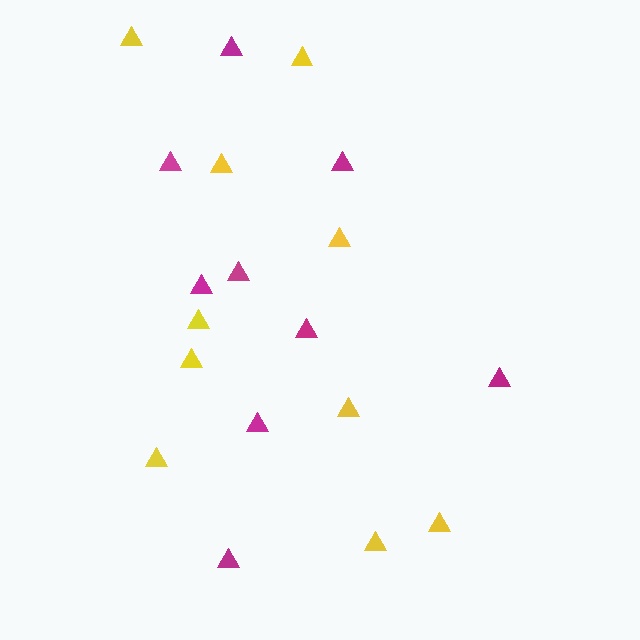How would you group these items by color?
There are 2 groups: one group of magenta triangles (9) and one group of yellow triangles (10).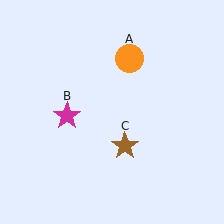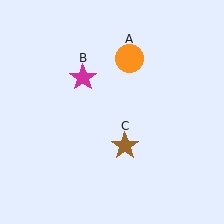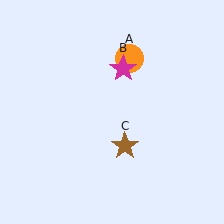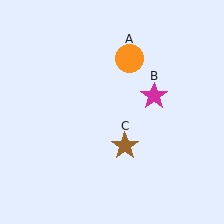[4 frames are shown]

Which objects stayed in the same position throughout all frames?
Orange circle (object A) and brown star (object C) remained stationary.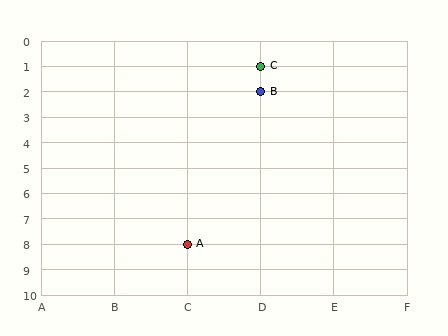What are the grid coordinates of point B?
Point B is at grid coordinates (D, 2).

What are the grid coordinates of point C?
Point C is at grid coordinates (D, 1).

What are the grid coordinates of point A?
Point A is at grid coordinates (C, 8).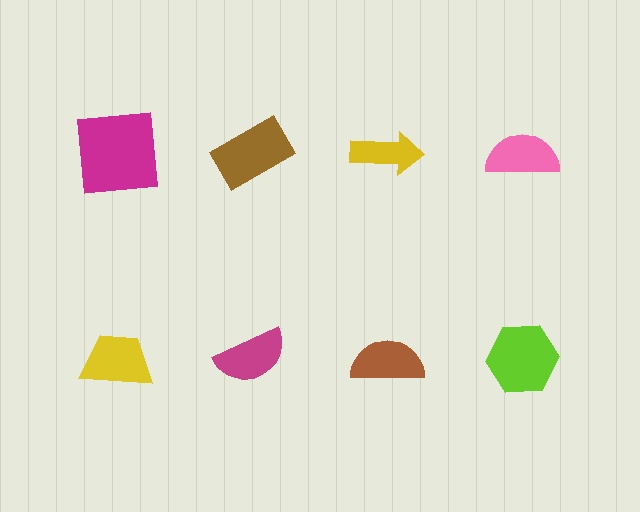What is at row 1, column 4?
A pink semicircle.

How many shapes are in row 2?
4 shapes.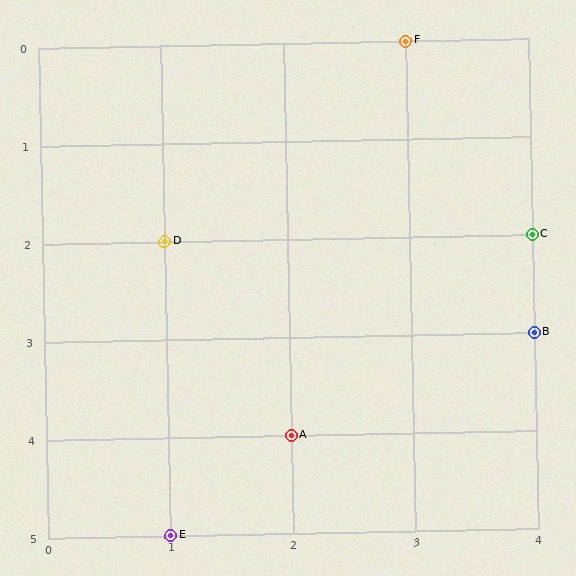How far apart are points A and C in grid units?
Points A and C are 2 columns and 2 rows apart (about 2.8 grid units diagonally).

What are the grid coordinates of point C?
Point C is at grid coordinates (4, 2).